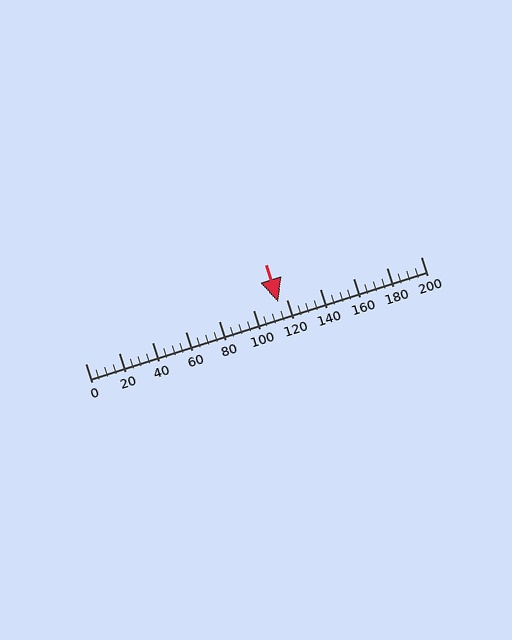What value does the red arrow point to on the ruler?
The red arrow points to approximately 115.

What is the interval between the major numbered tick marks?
The major tick marks are spaced 20 units apart.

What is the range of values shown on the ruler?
The ruler shows values from 0 to 200.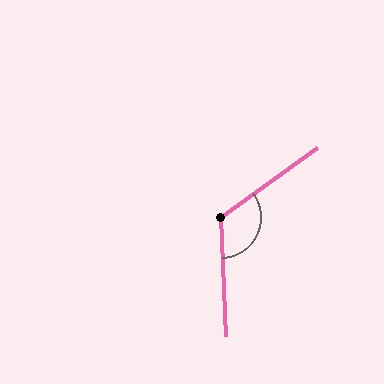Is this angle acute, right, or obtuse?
It is obtuse.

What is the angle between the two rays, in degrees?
Approximately 124 degrees.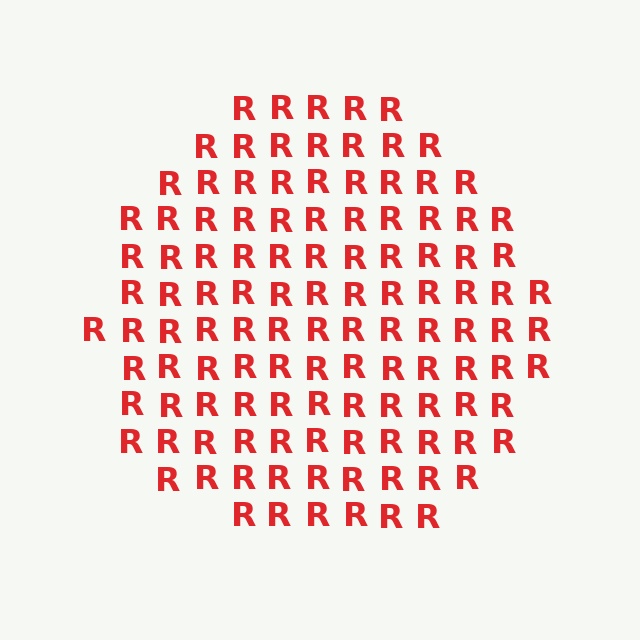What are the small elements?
The small elements are letter R's.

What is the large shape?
The large shape is a circle.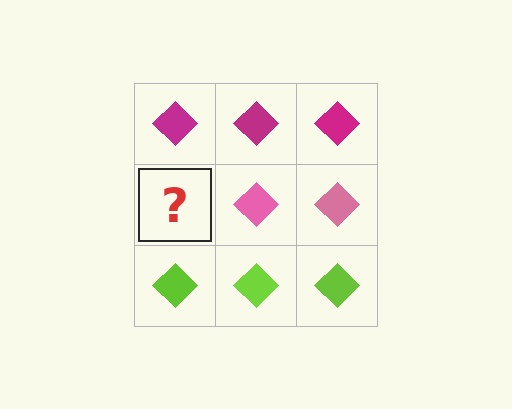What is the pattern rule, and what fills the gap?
The rule is that each row has a consistent color. The gap should be filled with a pink diamond.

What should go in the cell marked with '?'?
The missing cell should contain a pink diamond.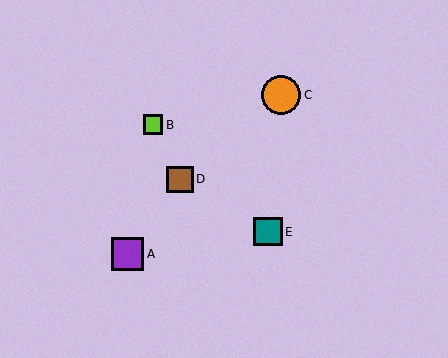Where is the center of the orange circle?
The center of the orange circle is at (281, 95).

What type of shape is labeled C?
Shape C is an orange circle.